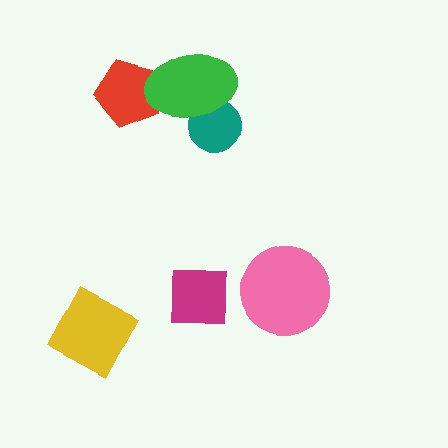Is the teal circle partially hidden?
Yes, it is partially covered by another shape.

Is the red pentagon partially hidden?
Yes, it is partially covered by another shape.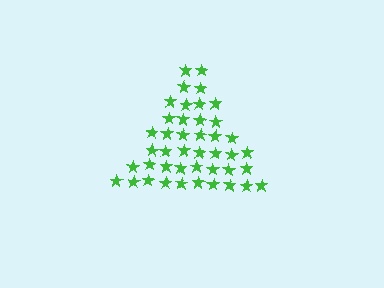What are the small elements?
The small elements are stars.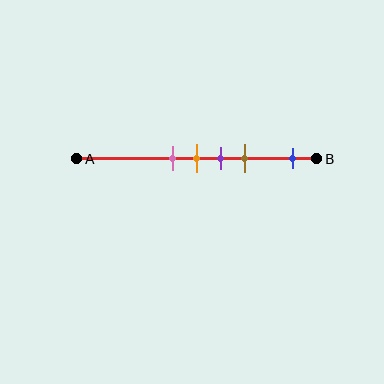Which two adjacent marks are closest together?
The pink and orange marks are the closest adjacent pair.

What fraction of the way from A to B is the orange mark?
The orange mark is approximately 50% (0.5) of the way from A to B.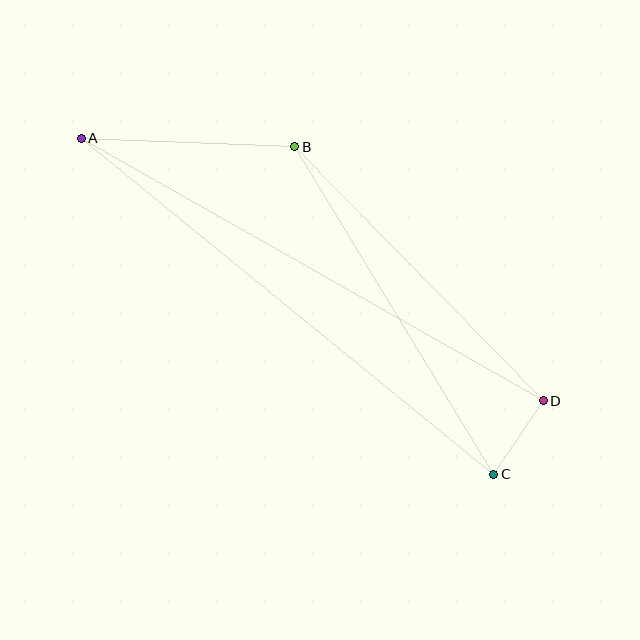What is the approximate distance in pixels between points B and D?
The distance between B and D is approximately 355 pixels.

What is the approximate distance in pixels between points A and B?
The distance between A and B is approximately 214 pixels.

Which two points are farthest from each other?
Points A and C are farthest from each other.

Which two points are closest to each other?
Points C and D are closest to each other.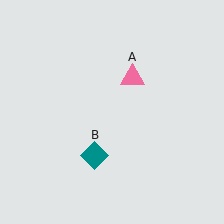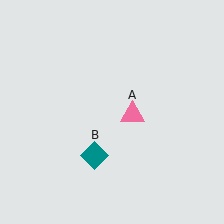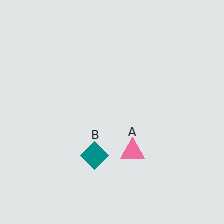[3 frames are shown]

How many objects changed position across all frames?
1 object changed position: pink triangle (object A).